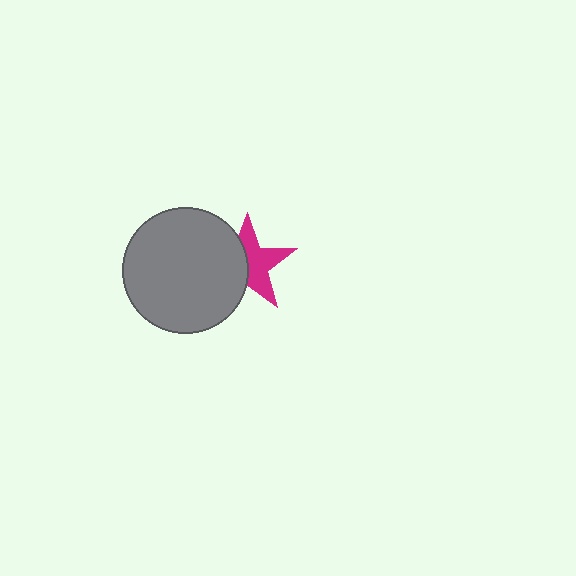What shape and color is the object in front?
The object in front is a gray circle.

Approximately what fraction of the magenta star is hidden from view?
Roughly 46% of the magenta star is hidden behind the gray circle.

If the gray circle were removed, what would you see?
You would see the complete magenta star.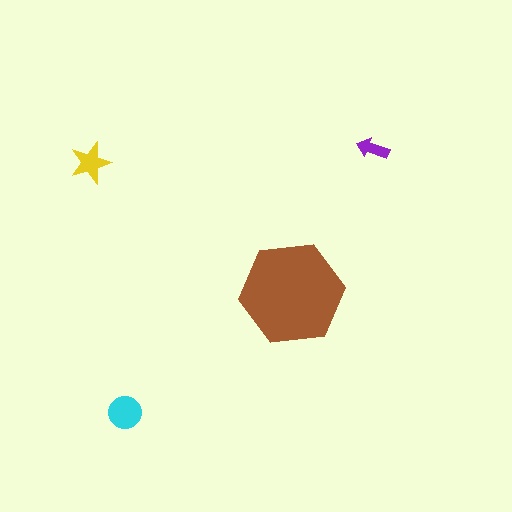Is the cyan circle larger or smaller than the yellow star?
Larger.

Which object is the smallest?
The purple arrow.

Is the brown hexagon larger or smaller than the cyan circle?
Larger.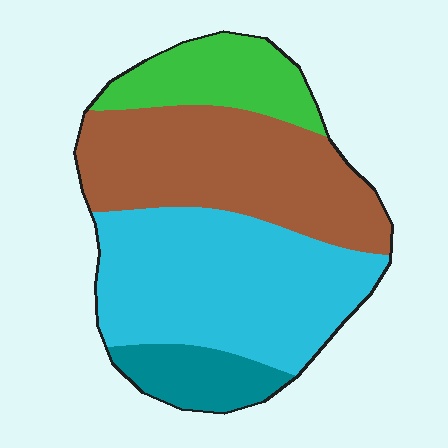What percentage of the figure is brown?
Brown covers about 35% of the figure.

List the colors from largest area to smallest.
From largest to smallest: cyan, brown, green, teal.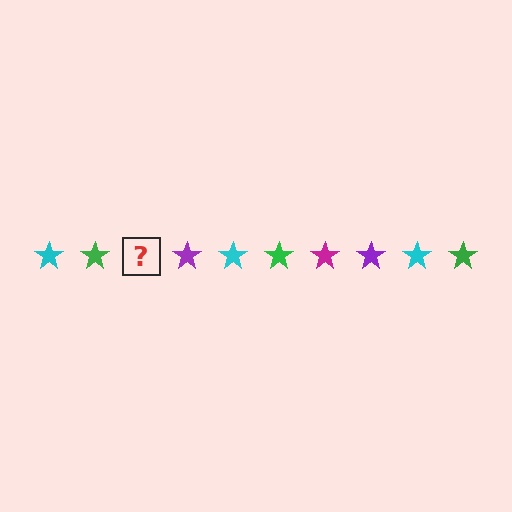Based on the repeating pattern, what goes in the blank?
The blank should be a magenta star.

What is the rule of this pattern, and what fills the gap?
The rule is that the pattern cycles through cyan, green, magenta, purple stars. The gap should be filled with a magenta star.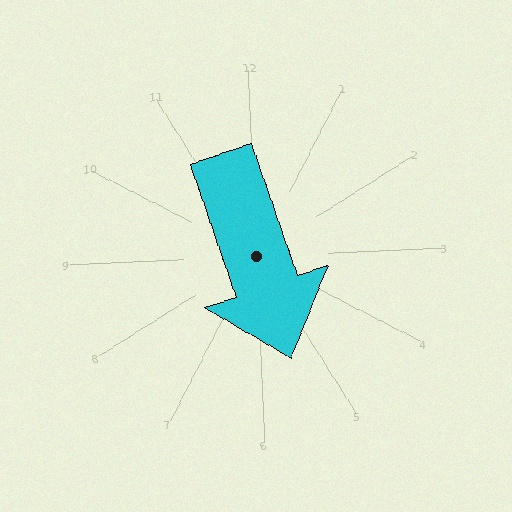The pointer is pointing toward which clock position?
Roughly 5 o'clock.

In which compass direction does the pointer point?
South.